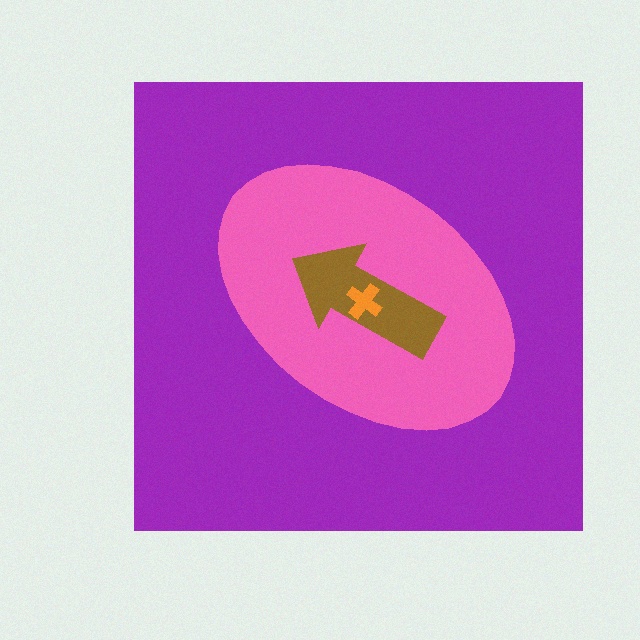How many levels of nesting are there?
4.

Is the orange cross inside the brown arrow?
Yes.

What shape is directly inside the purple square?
The pink ellipse.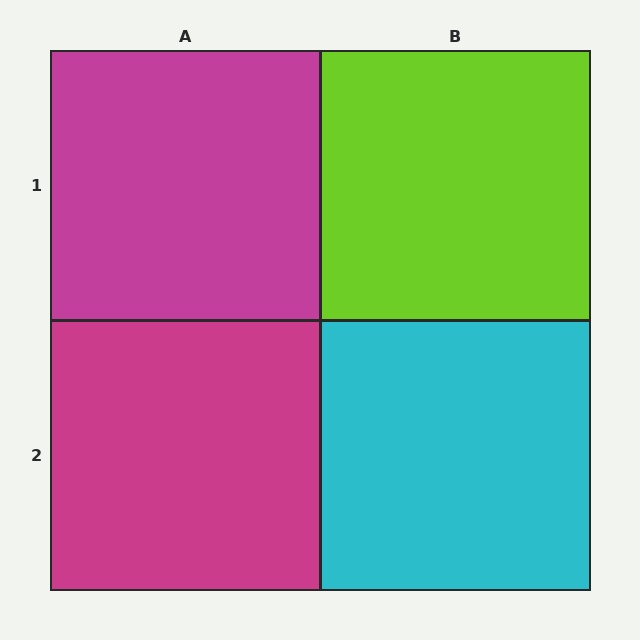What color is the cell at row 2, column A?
Magenta.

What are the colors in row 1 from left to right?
Magenta, lime.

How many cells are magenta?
2 cells are magenta.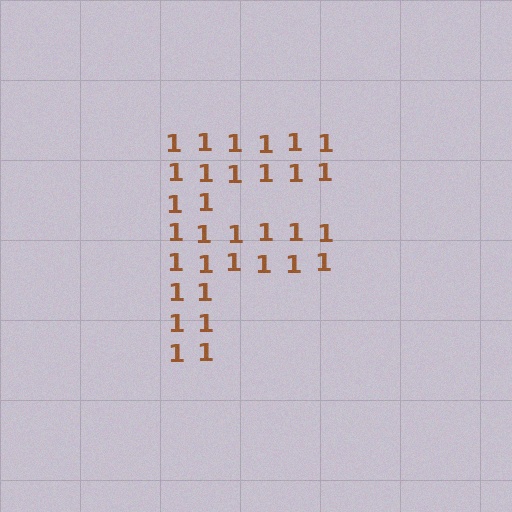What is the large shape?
The large shape is the letter F.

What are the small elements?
The small elements are digit 1's.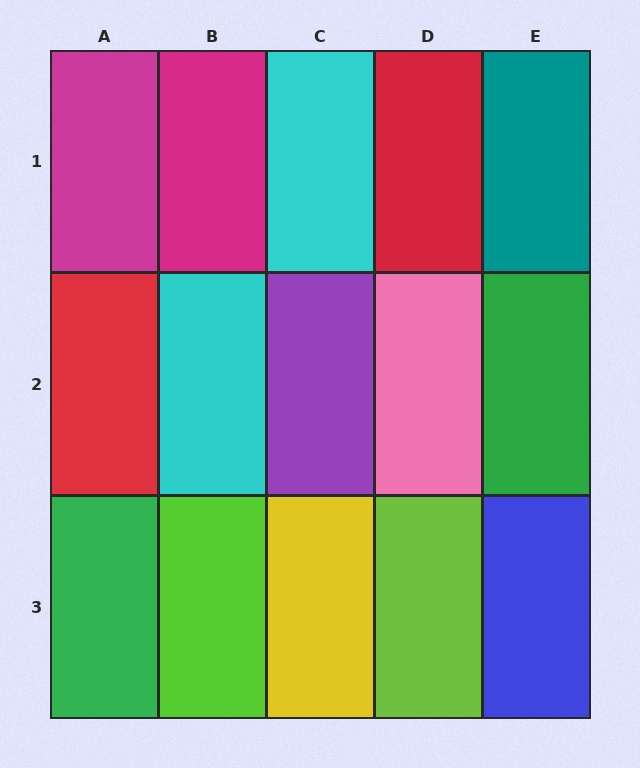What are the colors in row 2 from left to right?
Red, cyan, purple, pink, green.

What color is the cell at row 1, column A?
Magenta.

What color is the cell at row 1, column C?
Cyan.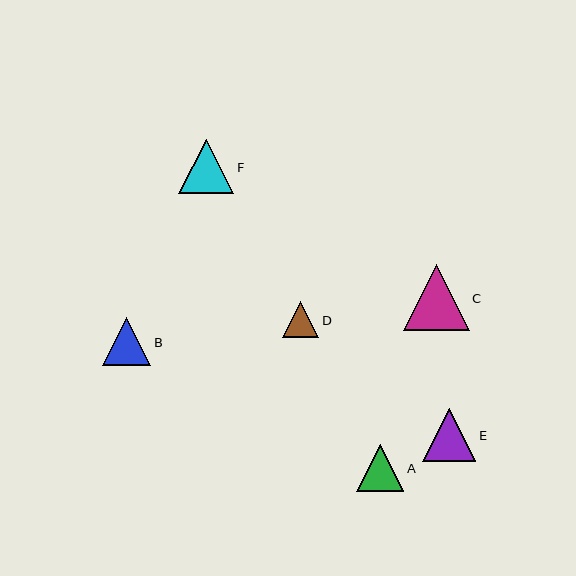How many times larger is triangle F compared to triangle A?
Triangle F is approximately 1.2 times the size of triangle A.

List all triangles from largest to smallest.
From largest to smallest: C, F, E, B, A, D.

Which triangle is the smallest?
Triangle D is the smallest with a size of approximately 36 pixels.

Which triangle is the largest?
Triangle C is the largest with a size of approximately 66 pixels.